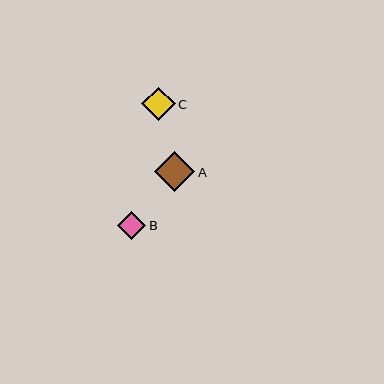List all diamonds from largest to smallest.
From largest to smallest: A, C, B.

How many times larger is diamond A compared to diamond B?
Diamond A is approximately 1.4 times the size of diamond B.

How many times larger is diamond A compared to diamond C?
Diamond A is approximately 1.2 times the size of diamond C.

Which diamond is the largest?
Diamond A is the largest with a size of approximately 40 pixels.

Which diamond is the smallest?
Diamond B is the smallest with a size of approximately 29 pixels.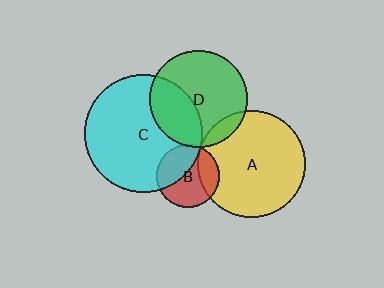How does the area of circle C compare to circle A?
Approximately 1.2 times.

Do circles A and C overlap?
Yes.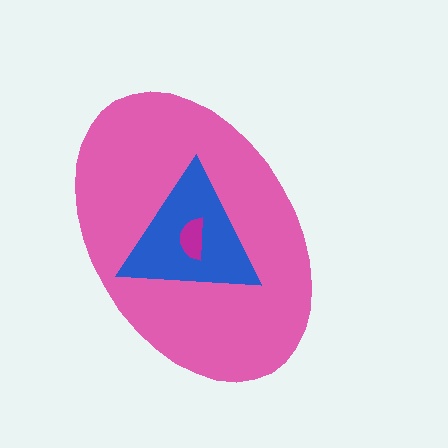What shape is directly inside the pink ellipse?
The blue triangle.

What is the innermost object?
The magenta semicircle.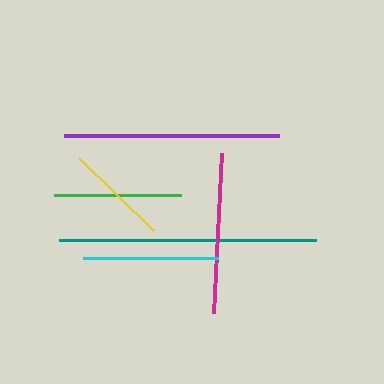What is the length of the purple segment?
The purple segment is approximately 215 pixels long.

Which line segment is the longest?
The teal line is the longest at approximately 256 pixels.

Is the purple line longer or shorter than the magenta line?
The purple line is longer than the magenta line.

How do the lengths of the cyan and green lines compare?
The cyan and green lines are approximately the same length.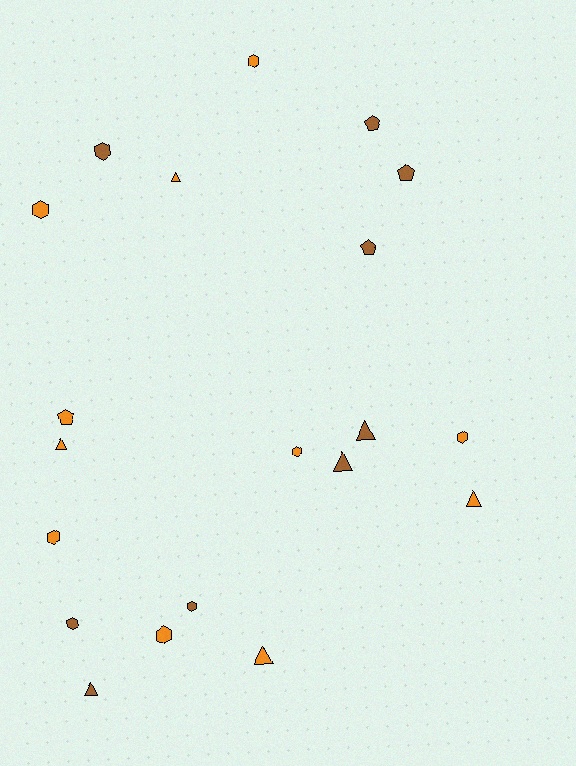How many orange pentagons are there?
There is 1 orange pentagon.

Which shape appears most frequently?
Hexagon, with 9 objects.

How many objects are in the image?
There are 20 objects.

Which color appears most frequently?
Orange, with 11 objects.